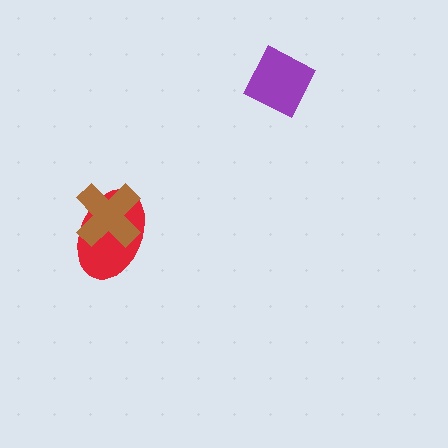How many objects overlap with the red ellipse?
1 object overlaps with the red ellipse.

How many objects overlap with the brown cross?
1 object overlaps with the brown cross.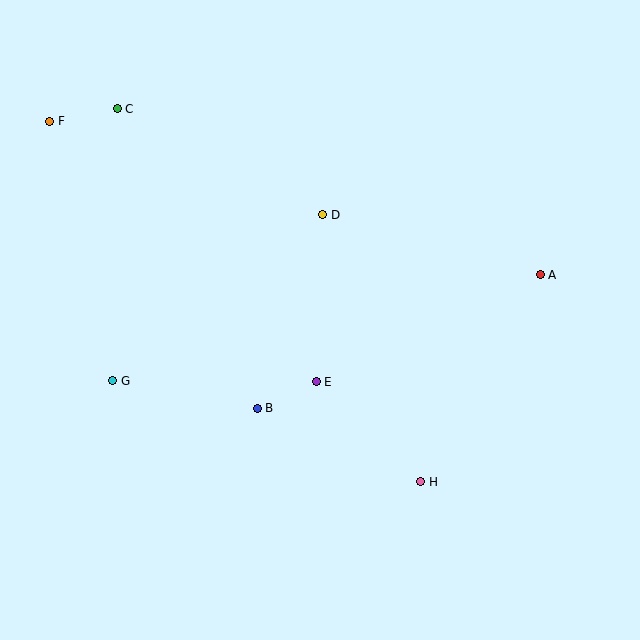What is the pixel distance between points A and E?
The distance between A and E is 248 pixels.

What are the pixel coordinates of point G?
Point G is at (113, 381).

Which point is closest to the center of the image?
Point E at (316, 382) is closest to the center.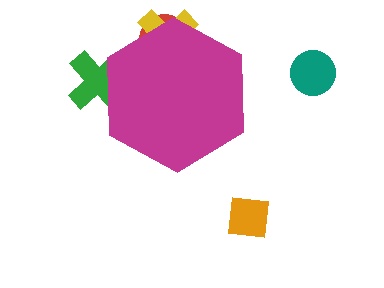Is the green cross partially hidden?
Yes, the green cross is partially hidden behind the magenta hexagon.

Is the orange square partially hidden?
No, the orange square is fully visible.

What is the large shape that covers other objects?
A magenta hexagon.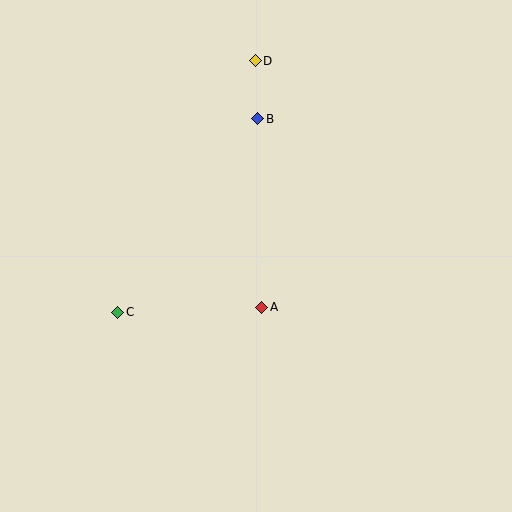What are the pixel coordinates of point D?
Point D is at (255, 61).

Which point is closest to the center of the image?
Point A at (262, 307) is closest to the center.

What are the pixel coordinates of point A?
Point A is at (262, 307).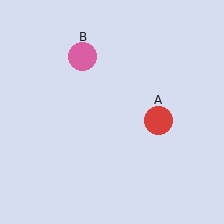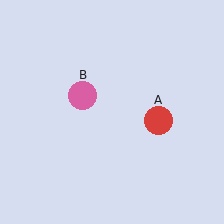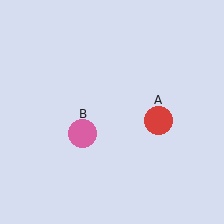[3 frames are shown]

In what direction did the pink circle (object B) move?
The pink circle (object B) moved down.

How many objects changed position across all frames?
1 object changed position: pink circle (object B).